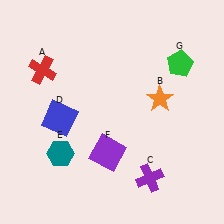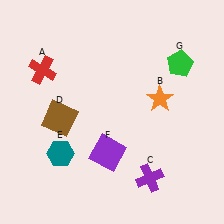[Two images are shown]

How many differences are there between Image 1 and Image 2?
There is 1 difference between the two images.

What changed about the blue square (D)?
In Image 1, D is blue. In Image 2, it changed to brown.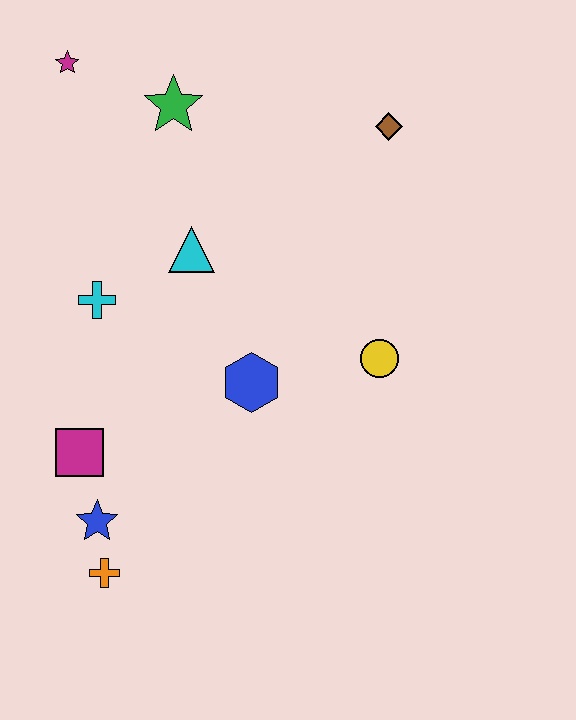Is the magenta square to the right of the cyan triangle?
No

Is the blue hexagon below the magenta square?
No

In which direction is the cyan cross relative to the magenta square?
The cyan cross is above the magenta square.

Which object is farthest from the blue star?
The brown diamond is farthest from the blue star.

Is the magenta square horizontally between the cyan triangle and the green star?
No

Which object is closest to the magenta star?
The green star is closest to the magenta star.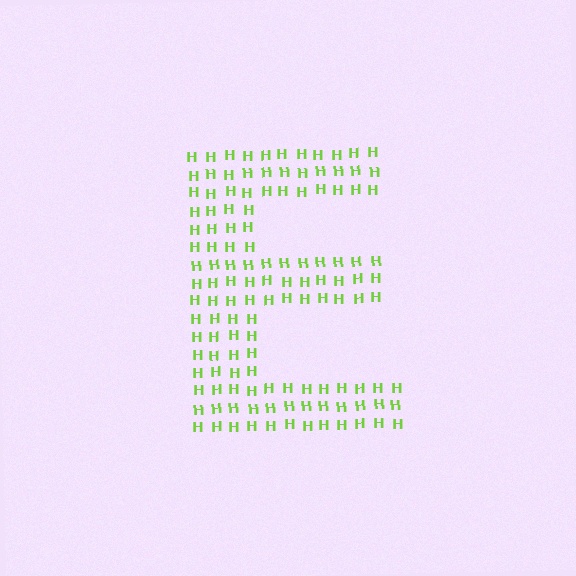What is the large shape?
The large shape is the letter E.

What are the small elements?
The small elements are letter H's.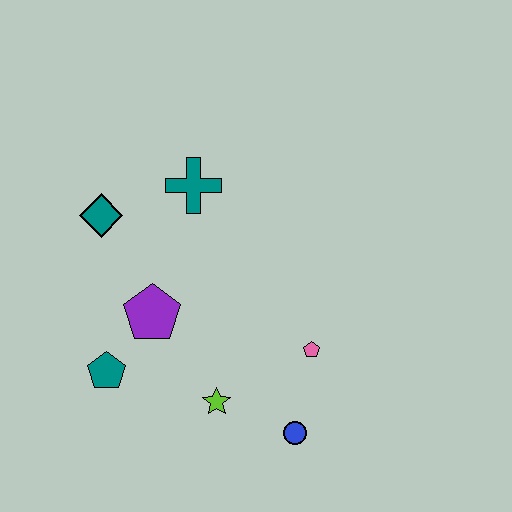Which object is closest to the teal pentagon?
The purple pentagon is closest to the teal pentagon.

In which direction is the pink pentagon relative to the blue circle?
The pink pentagon is above the blue circle.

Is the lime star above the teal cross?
No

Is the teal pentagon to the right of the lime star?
No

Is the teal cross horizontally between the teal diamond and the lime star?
Yes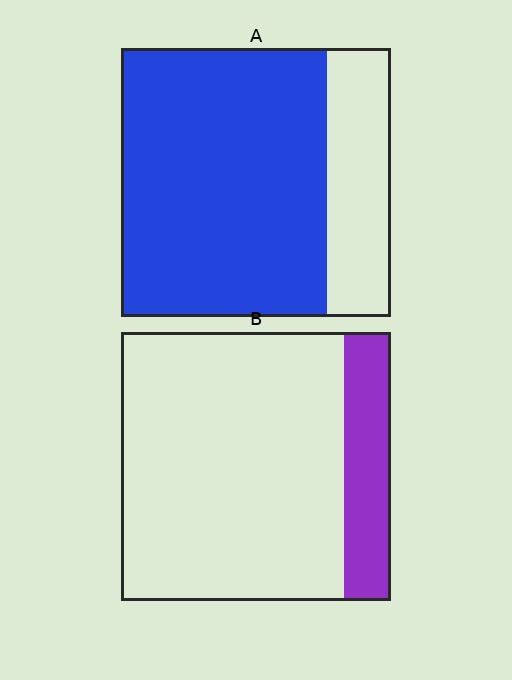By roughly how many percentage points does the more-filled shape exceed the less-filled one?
By roughly 60 percentage points (A over B).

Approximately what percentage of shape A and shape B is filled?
A is approximately 75% and B is approximately 15%.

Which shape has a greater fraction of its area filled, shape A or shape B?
Shape A.